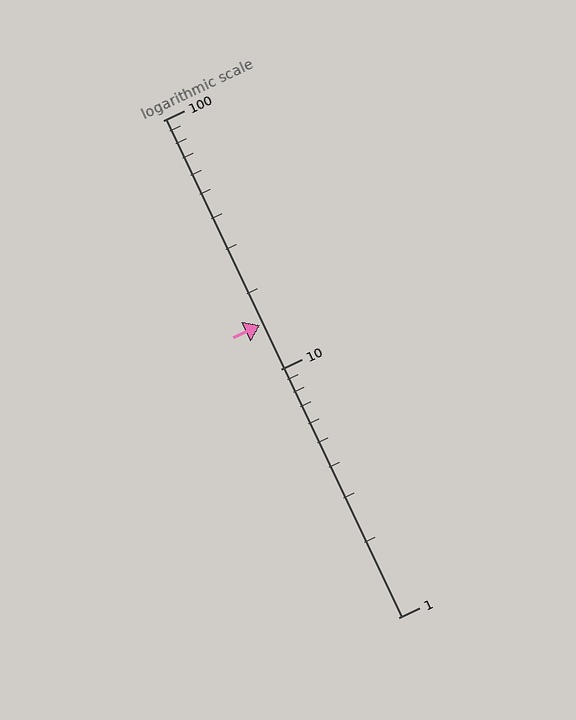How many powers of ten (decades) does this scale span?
The scale spans 2 decades, from 1 to 100.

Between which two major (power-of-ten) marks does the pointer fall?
The pointer is between 10 and 100.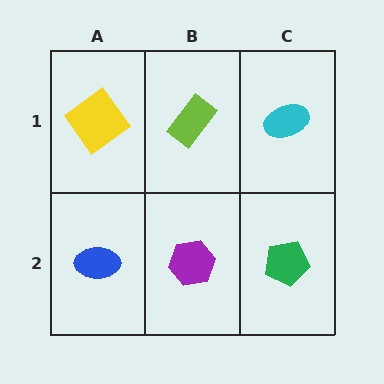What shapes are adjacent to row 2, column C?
A cyan ellipse (row 1, column C), a purple hexagon (row 2, column B).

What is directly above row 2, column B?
A lime rectangle.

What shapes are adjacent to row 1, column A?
A blue ellipse (row 2, column A), a lime rectangle (row 1, column B).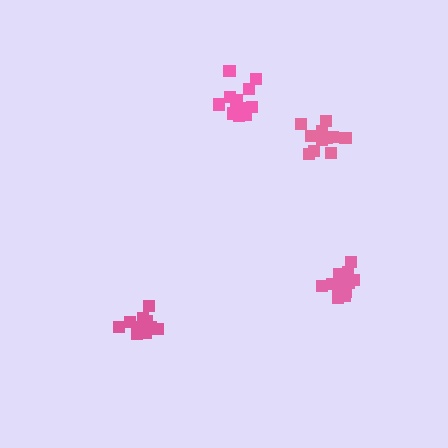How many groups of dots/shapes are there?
There are 4 groups.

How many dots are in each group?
Group 1: 14 dots, Group 2: 13 dots, Group 3: 11 dots, Group 4: 12 dots (50 total).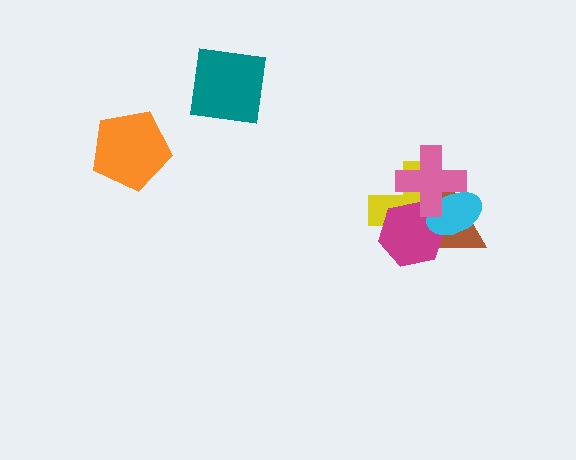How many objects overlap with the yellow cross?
4 objects overlap with the yellow cross.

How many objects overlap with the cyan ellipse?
4 objects overlap with the cyan ellipse.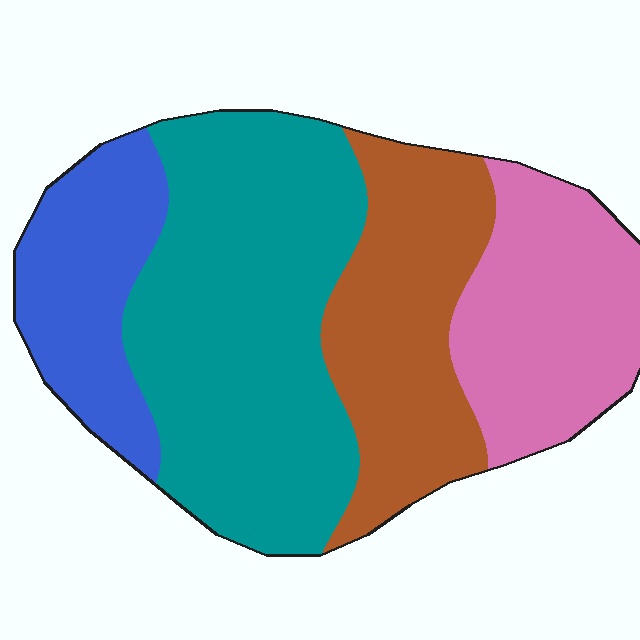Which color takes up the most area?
Teal, at roughly 40%.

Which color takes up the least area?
Blue, at roughly 15%.